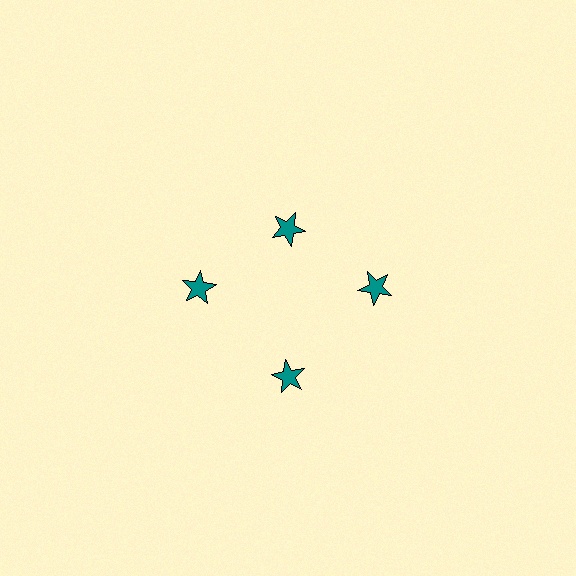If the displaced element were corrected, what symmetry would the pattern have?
It would have 4-fold rotational symmetry — the pattern would map onto itself every 90 degrees.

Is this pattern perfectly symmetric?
No. The 4 teal stars are arranged in a ring, but one element near the 12 o'clock position is pulled inward toward the center, breaking the 4-fold rotational symmetry.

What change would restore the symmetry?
The symmetry would be restored by moving it outward, back onto the ring so that all 4 stars sit at equal angles and equal distance from the center.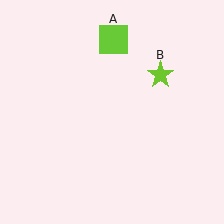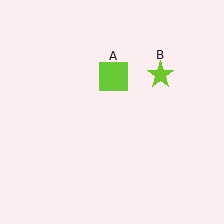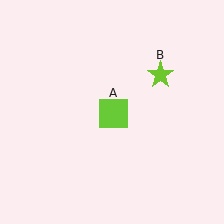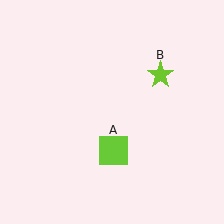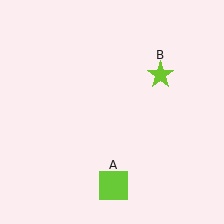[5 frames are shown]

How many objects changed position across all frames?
1 object changed position: lime square (object A).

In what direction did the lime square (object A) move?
The lime square (object A) moved down.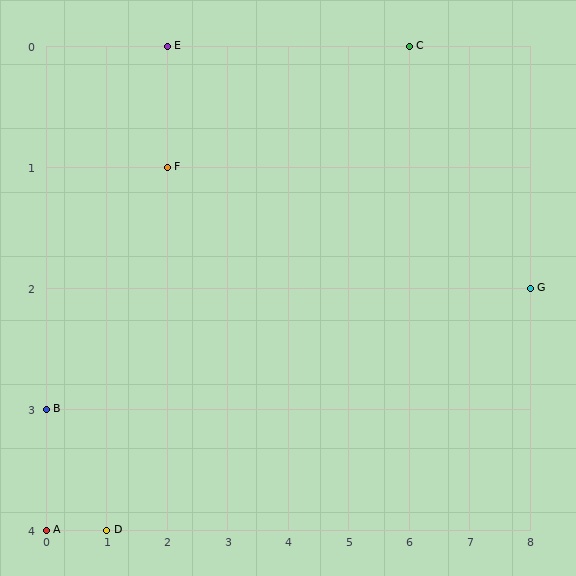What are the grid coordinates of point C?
Point C is at grid coordinates (6, 0).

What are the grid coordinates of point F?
Point F is at grid coordinates (2, 1).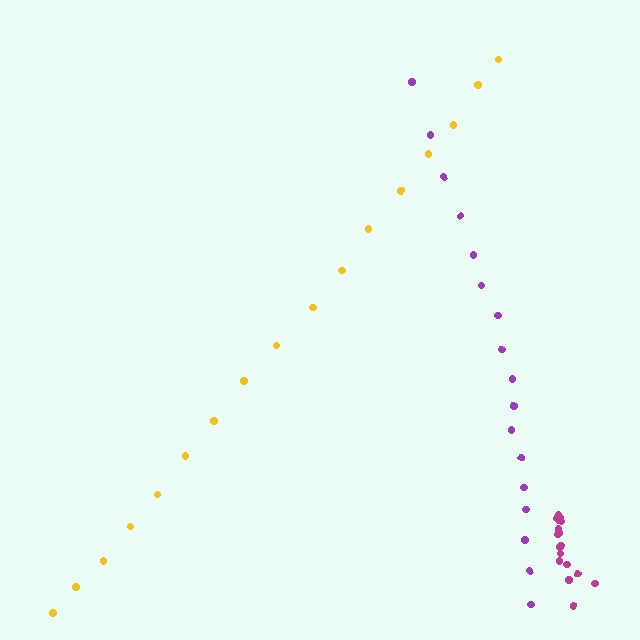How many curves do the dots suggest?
There are 3 distinct paths.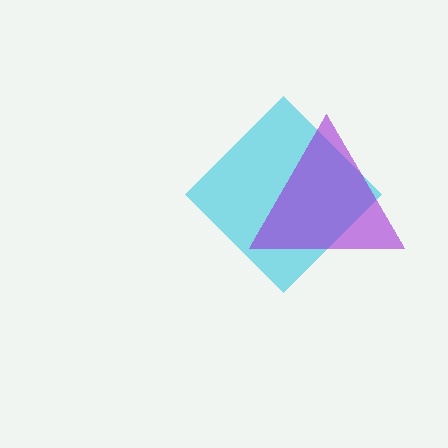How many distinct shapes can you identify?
There are 2 distinct shapes: a cyan diamond, a purple triangle.